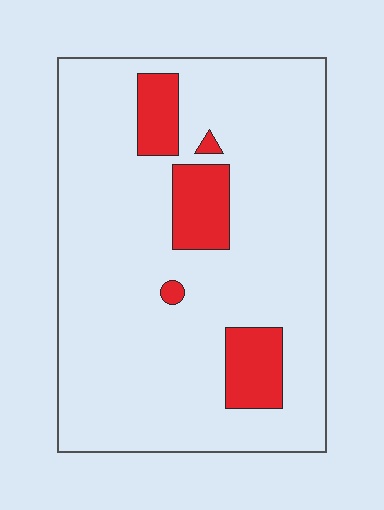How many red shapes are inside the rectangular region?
5.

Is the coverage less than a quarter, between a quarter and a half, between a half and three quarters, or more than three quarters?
Less than a quarter.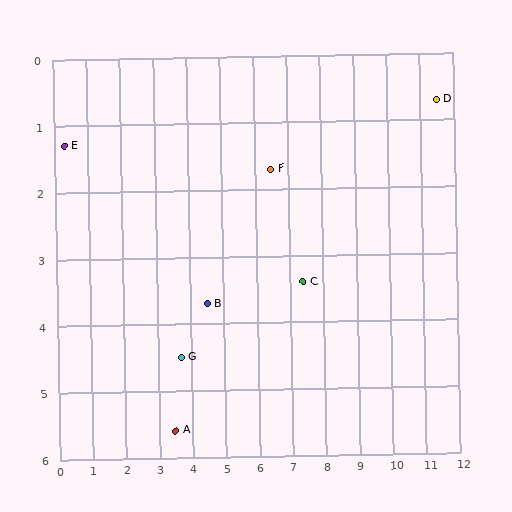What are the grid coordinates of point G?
Point G is at approximately (3.7, 4.5).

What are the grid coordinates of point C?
Point C is at approximately (7.4, 3.4).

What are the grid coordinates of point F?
Point F is at approximately (6.5, 1.7).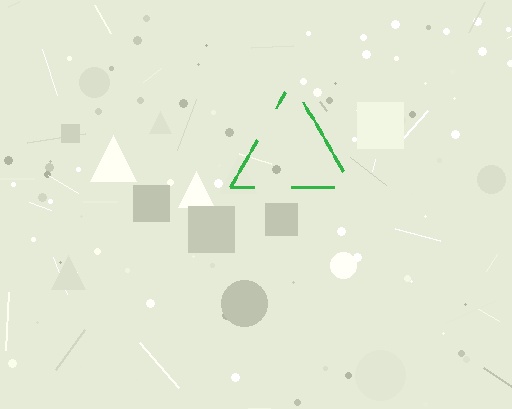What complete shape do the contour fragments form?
The contour fragments form a triangle.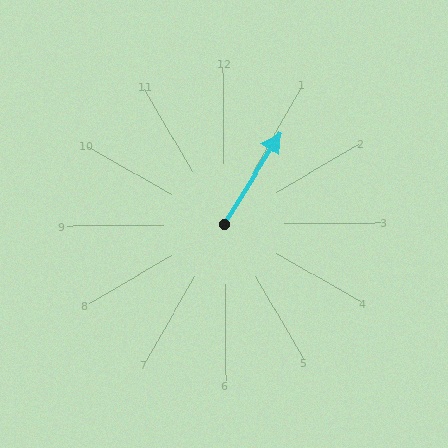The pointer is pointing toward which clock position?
Roughly 1 o'clock.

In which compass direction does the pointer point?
Northeast.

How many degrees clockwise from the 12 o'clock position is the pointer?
Approximately 32 degrees.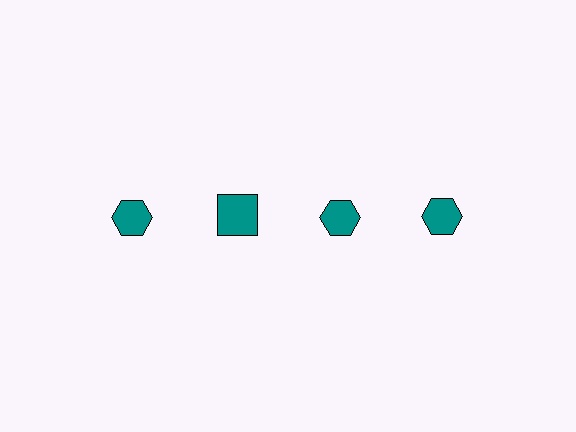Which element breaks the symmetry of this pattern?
The teal square in the top row, second from left column breaks the symmetry. All other shapes are teal hexagons.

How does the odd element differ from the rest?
It has a different shape: square instead of hexagon.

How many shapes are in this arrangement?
There are 4 shapes arranged in a grid pattern.